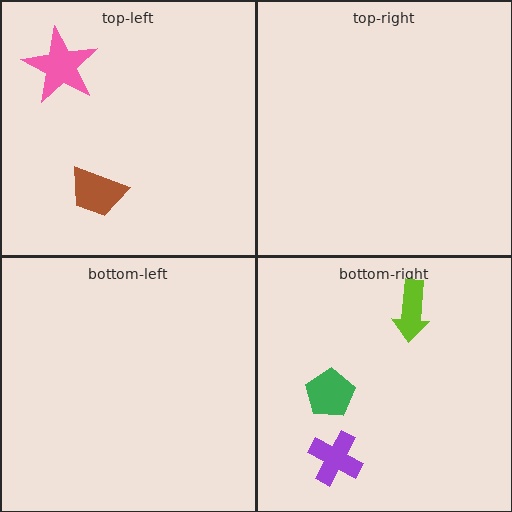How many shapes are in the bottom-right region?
3.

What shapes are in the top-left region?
The brown trapezoid, the pink star.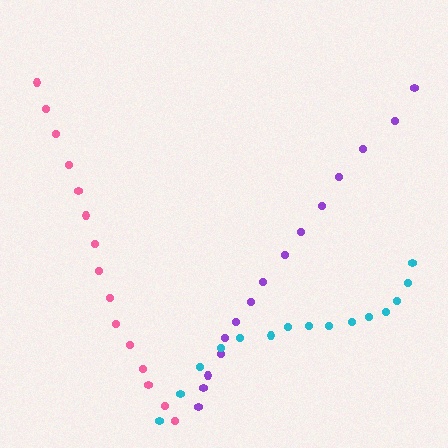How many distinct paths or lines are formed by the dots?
There are 3 distinct paths.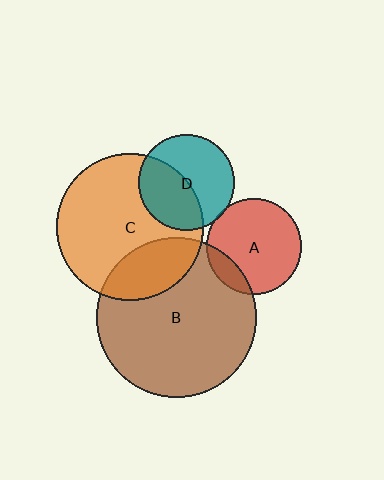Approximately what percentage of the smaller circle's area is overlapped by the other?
Approximately 25%.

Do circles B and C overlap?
Yes.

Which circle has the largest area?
Circle B (brown).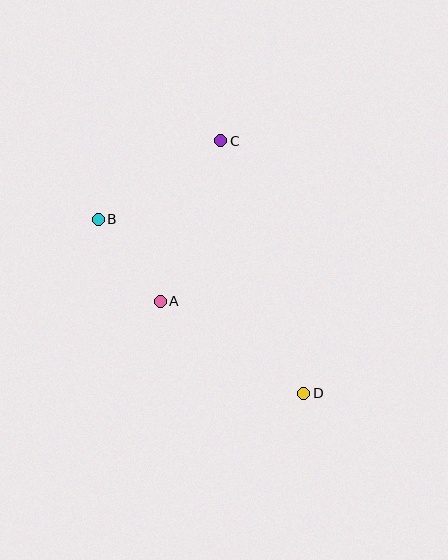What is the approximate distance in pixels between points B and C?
The distance between B and C is approximately 145 pixels.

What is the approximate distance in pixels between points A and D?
The distance between A and D is approximately 170 pixels.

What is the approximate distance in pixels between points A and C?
The distance between A and C is approximately 171 pixels.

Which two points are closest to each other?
Points A and B are closest to each other.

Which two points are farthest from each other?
Points B and D are farthest from each other.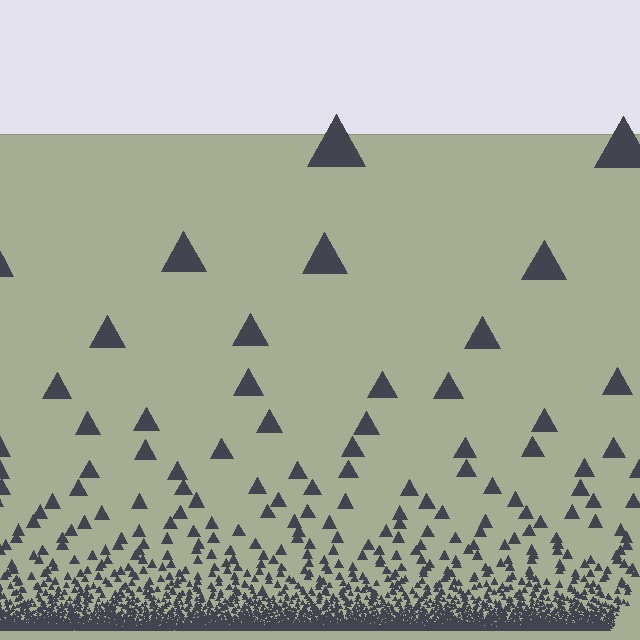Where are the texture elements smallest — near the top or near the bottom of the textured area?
Near the bottom.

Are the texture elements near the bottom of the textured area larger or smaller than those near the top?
Smaller. The gradient is inverted — elements near the bottom are smaller and denser.